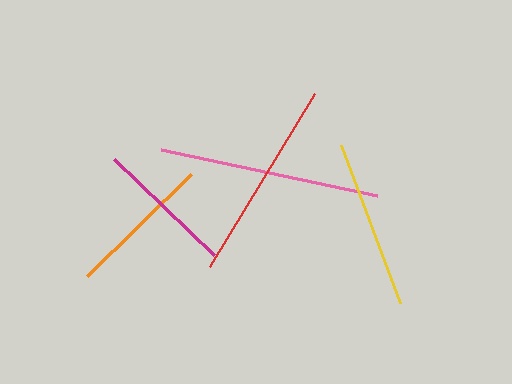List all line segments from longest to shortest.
From longest to shortest: pink, red, yellow, orange, magenta.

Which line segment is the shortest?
The magenta line is the shortest at approximately 139 pixels.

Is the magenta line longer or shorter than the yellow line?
The yellow line is longer than the magenta line.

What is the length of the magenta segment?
The magenta segment is approximately 139 pixels long.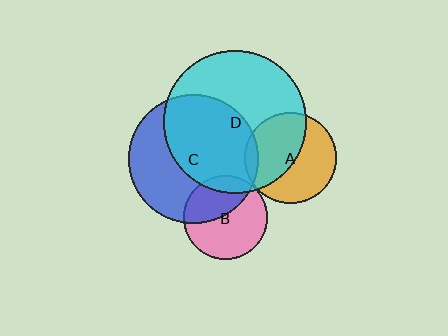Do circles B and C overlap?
Yes.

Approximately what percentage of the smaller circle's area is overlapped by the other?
Approximately 40%.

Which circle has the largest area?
Circle D (cyan).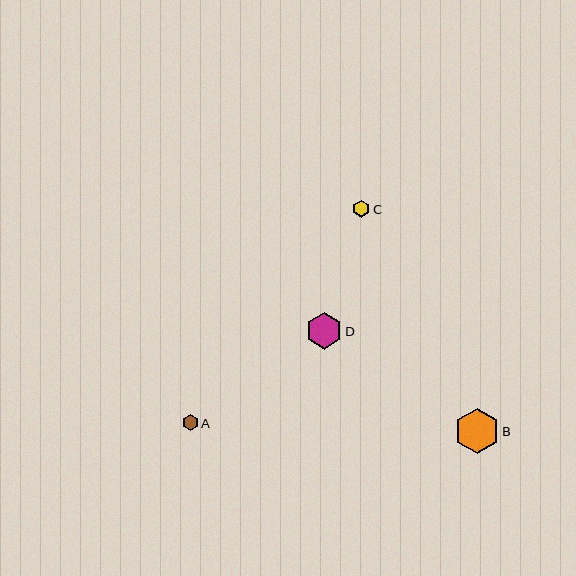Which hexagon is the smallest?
Hexagon A is the smallest with a size of approximately 16 pixels.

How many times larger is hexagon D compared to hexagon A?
Hexagon D is approximately 2.3 times the size of hexagon A.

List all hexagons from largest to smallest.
From largest to smallest: B, D, C, A.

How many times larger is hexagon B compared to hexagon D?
Hexagon B is approximately 1.2 times the size of hexagon D.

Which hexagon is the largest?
Hexagon B is the largest with a size of approximately 45 pixels.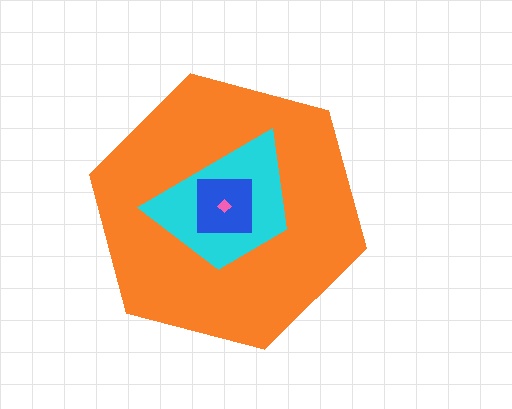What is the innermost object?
The pink diamond.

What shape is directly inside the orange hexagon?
The cyan trapezoid.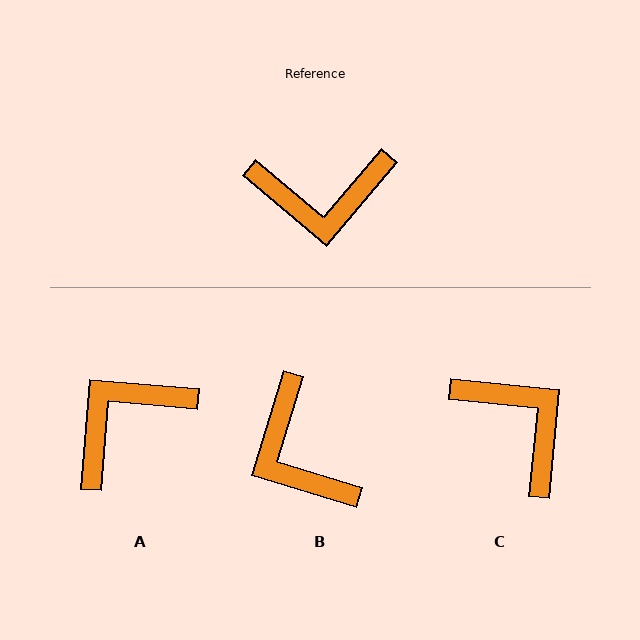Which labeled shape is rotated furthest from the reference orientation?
A, about 145 degrees away.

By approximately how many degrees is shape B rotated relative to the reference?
Approximately 67 degrees clockwise.